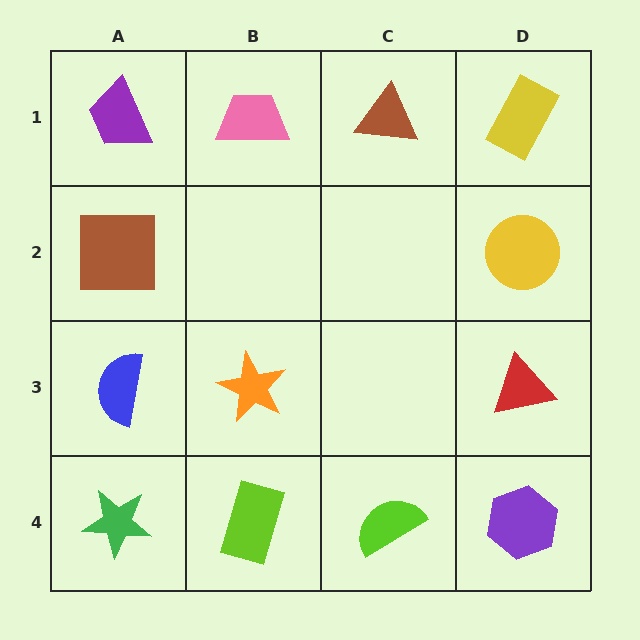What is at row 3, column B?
An orange star.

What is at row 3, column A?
A blue semicircle.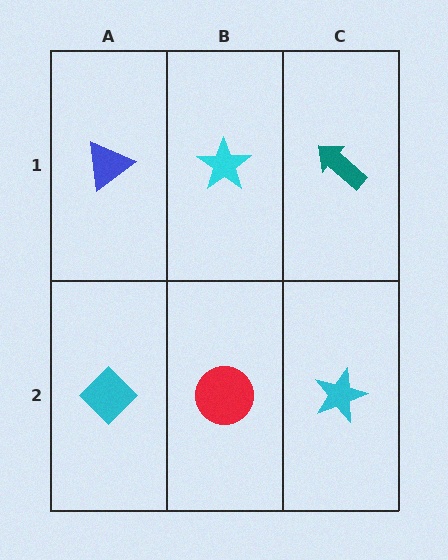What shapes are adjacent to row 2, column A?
A blue triangle (row 1, column A), a red circle (row 2, column B).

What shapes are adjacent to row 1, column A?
A cyan diamond (row 2, column A), a cyan star (row 1, column B).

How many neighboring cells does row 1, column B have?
3.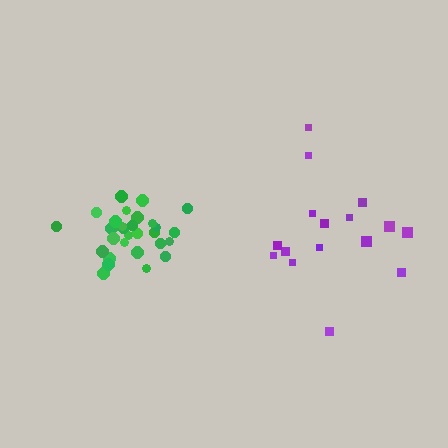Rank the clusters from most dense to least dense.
green, purple.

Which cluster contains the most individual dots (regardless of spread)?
Green (30).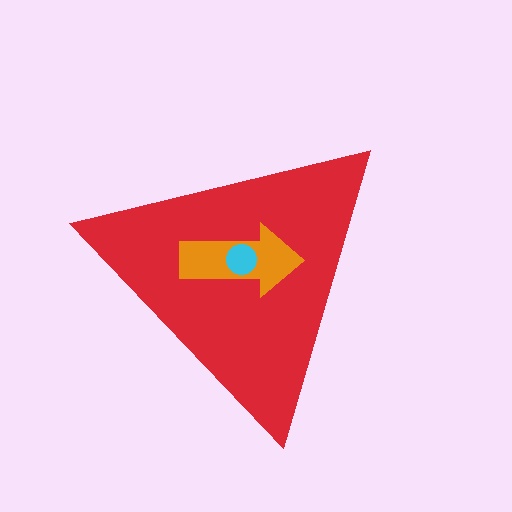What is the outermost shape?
The red triangle.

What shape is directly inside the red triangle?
The orange arrow.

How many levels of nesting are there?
3.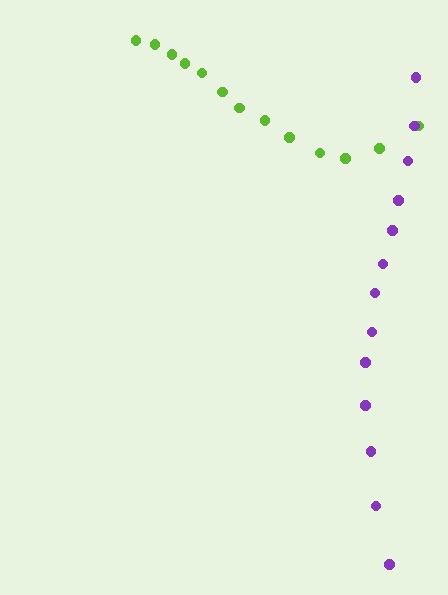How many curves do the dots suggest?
There are 2 distinct paths.